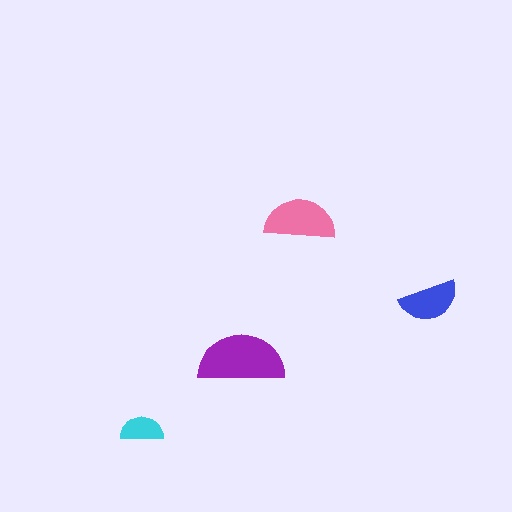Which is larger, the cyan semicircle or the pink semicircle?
The pink one.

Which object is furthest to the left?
The cyan semicircle is leftmost.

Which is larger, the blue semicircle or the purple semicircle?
The purple one.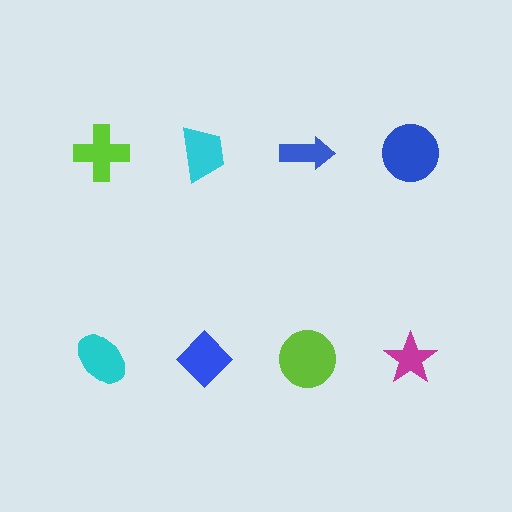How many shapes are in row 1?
4 shapes.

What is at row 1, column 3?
A blue arrow.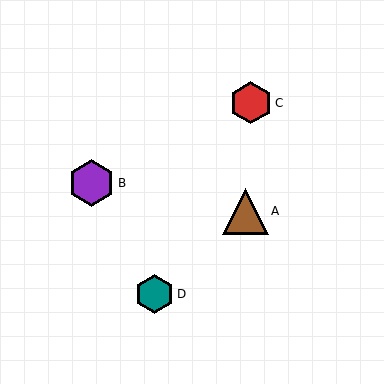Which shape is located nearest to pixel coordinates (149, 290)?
The teal hexagon (labeled D) at (154, 294) is nearest to that location.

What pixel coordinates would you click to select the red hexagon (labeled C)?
Click at (251, 103) to select the red hexagon C.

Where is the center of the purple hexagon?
The center of the purple hexagon is at (91, 183).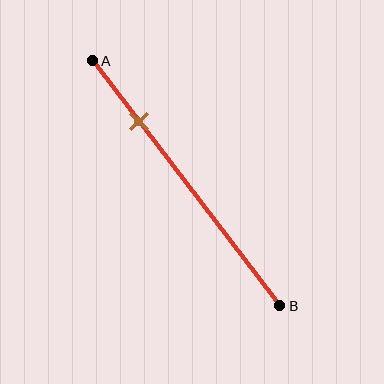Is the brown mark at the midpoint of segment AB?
No, the mark is at about 25% from A, not at the 50% midpoint.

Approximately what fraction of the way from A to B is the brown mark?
The brown mark is approximately 25% of the way from A to B.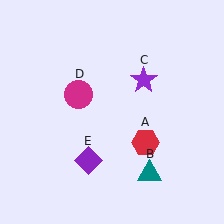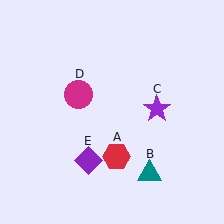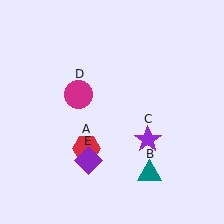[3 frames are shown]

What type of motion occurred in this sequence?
The red hexagon (object A), purple star (object C) rotated clockwise around the center of the scene.